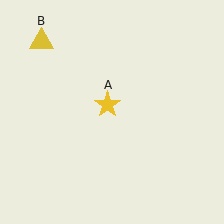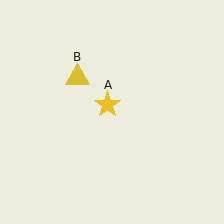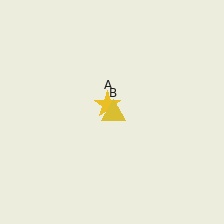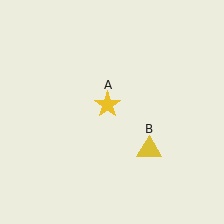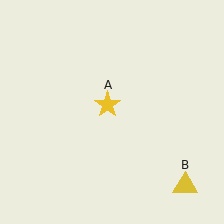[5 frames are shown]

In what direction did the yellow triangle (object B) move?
The yellow triangle (object B) moved down and to the right.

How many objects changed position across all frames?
1 object changed position: yellow triangle (object B).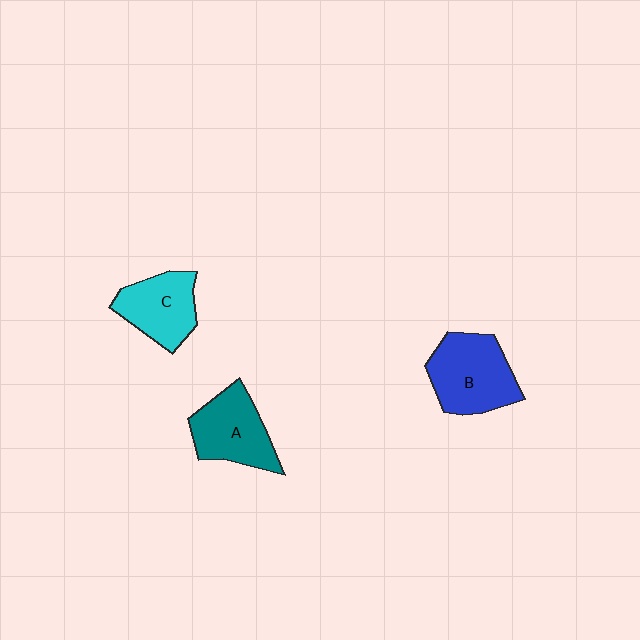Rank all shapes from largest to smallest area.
From largest to smallest: B (blue), A (teal), C (cyan).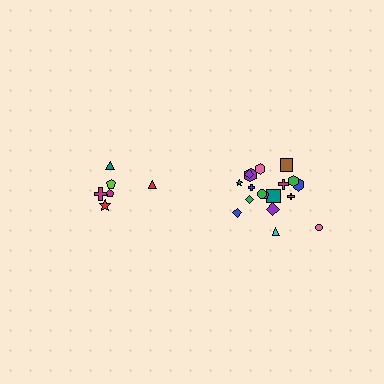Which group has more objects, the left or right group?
The right group.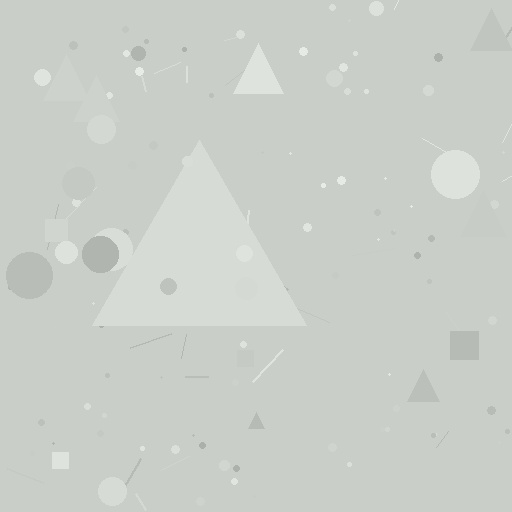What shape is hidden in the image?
A triangle is hidden in the image.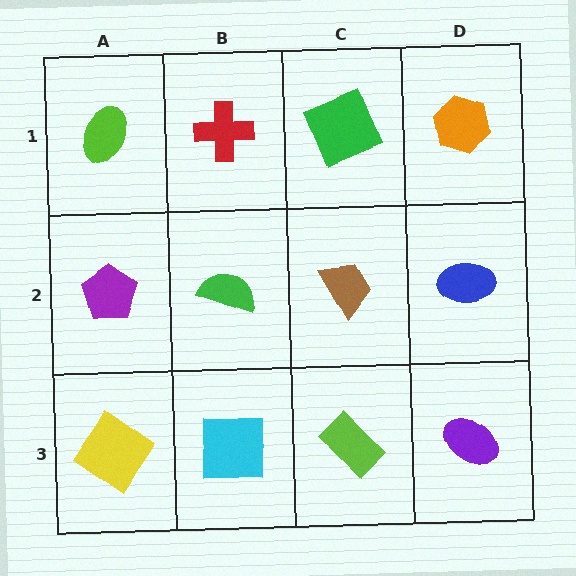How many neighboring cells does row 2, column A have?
3.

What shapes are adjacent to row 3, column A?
A purple pentagon (row 2, column A), a cyan square (row 3, column B).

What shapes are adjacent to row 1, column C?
A brown trapezoid (row 2, column C), a red cross (row 1, column B), an orange hexagon (row 1, column D).